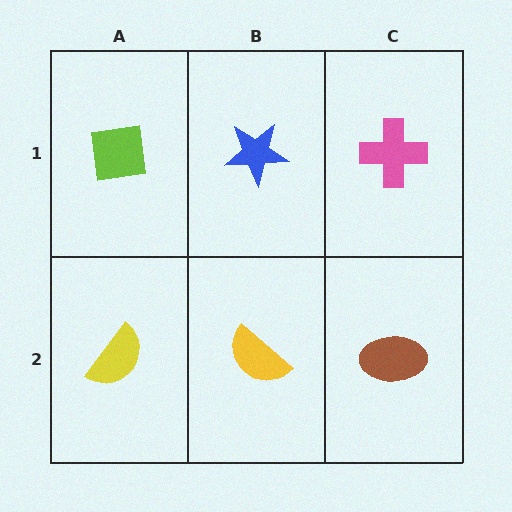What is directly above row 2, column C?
A pink cross.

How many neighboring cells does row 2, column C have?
2.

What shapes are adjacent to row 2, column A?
A lime square (row 1, column A), a yellow semicircle (row 2, column B).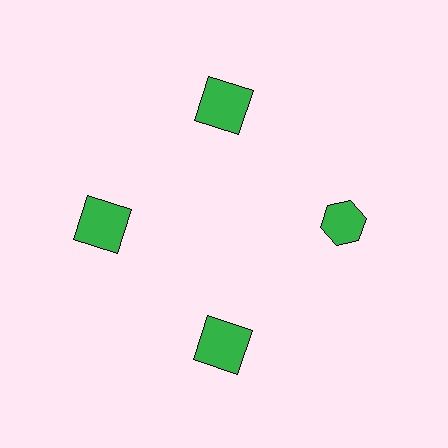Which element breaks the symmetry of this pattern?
The green hexagon at roughly the 3 o'clock position breaks the symmetry. All other shapes are green squares.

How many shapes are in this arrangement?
There are 4 shapes arranged in a ring pattern.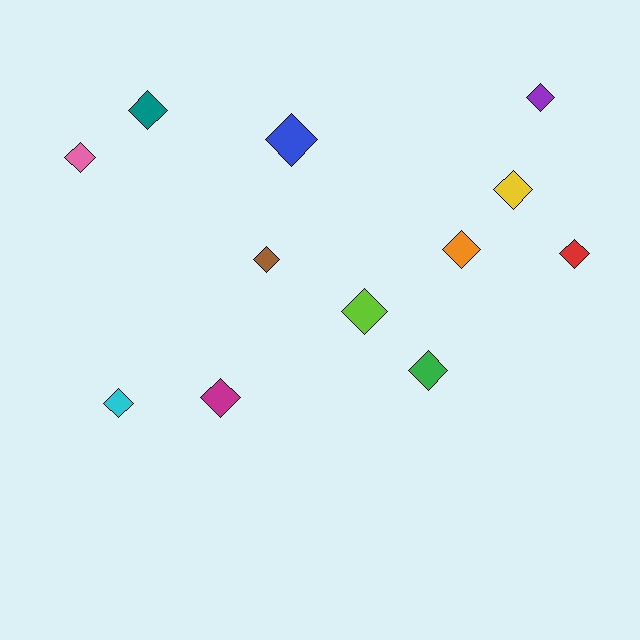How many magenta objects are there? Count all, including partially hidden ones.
There is 1 magenta object.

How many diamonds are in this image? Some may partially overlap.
There are 12 diamonds.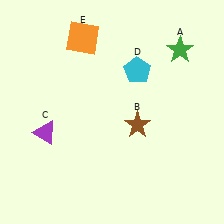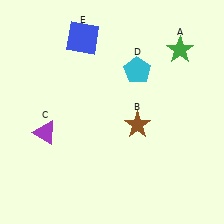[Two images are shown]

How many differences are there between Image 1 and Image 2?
There is 1 difference between the two images.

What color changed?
The square (E) changed from orange in Image 1 to blue in Image 2.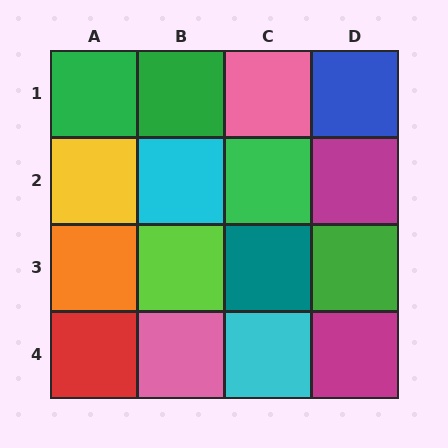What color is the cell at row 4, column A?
Red.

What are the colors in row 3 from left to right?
Orange, lime, teal, green.